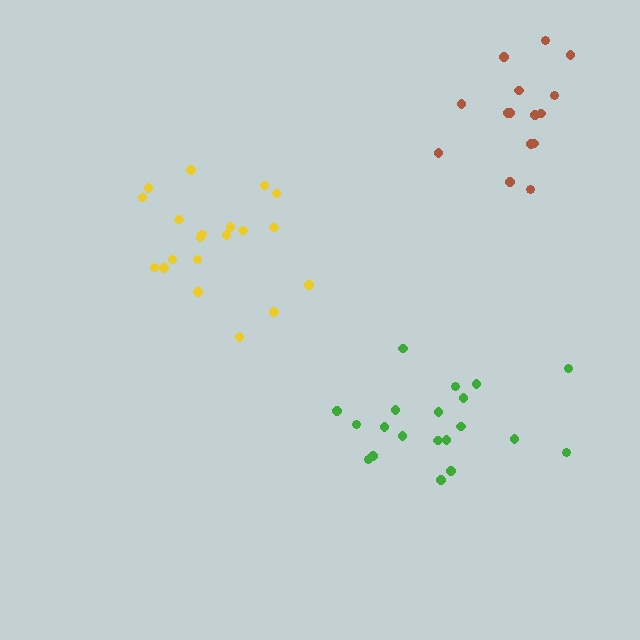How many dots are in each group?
Group 1: 20 dots, Group 2: 20 dots, Group 3: 15 dots (55 total).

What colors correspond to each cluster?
The clusters are colored: green, yellow, brown.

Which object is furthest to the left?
The yellow cluster is leftmost.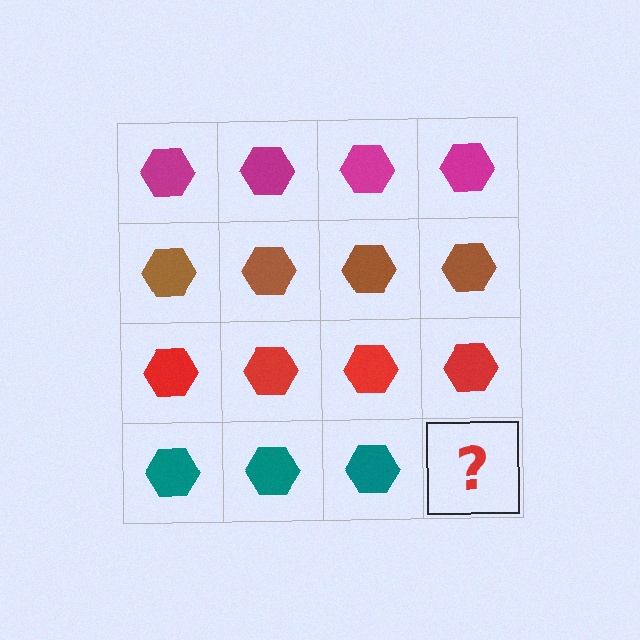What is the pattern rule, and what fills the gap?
The rule is that each row has a consistent color. The gap should be filled with a teal hexagon.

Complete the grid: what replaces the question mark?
The question mark should be replaced with a teal hexagon.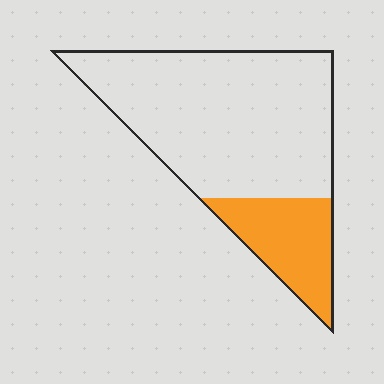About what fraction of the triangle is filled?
About one quarter (1/4).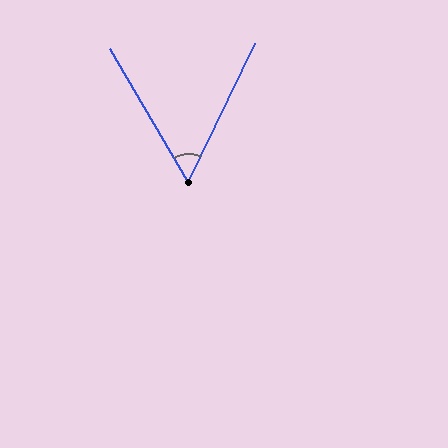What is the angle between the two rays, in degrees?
Approximately 56 degrees.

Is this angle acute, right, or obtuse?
It is acute.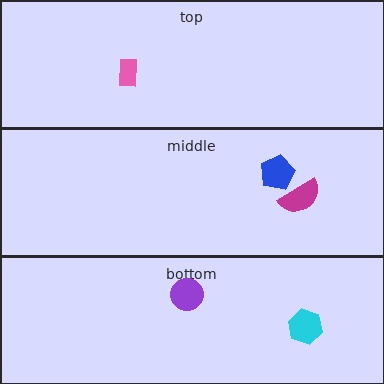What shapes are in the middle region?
The magenta semicircle, the blue pentagon.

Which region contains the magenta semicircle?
The middle region.